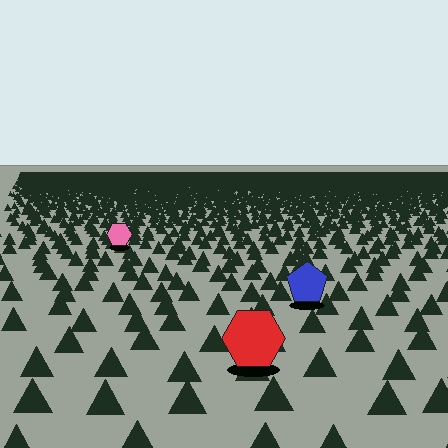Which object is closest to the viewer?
The red hexagon is closest. The texture marks near it are larger and more spread out.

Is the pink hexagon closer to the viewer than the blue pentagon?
No. The blue pentagon is closer — you can tell from the texture gradient: the ground texture is coarser near it.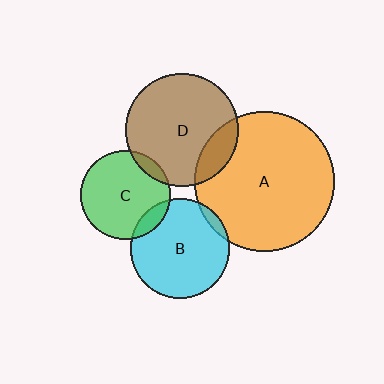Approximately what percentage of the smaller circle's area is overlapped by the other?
Approximately 5%.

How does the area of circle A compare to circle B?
Approximately 2.0 times.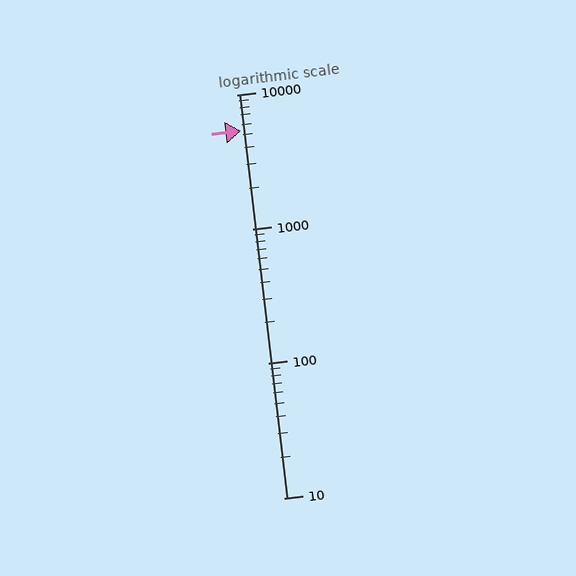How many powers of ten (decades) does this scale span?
The scale spans 3 decades, from 10 to 10000.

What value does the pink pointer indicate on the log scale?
The pointer indicates approximately 5400.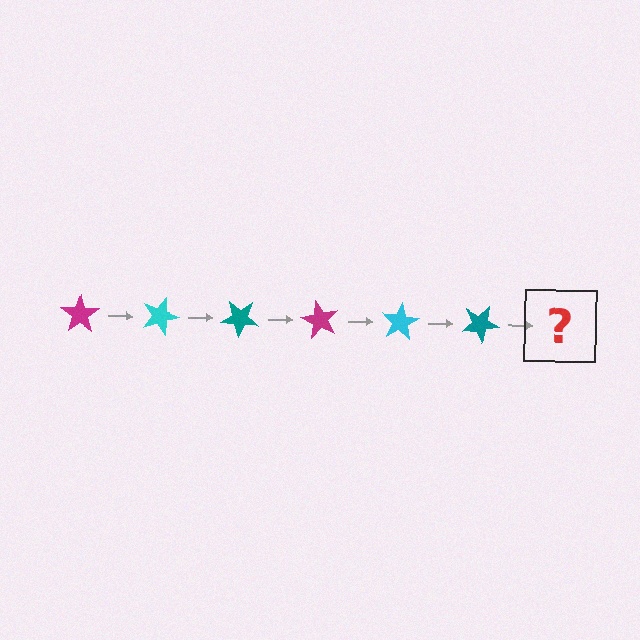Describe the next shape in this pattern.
It should be a magenta star, rotated 120 degrees from the start.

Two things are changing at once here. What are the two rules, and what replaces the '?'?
The two rules are that it rotates 20 degrees each step and the color cycles through magenta, cyan, and teal. The '?' should be a magenta star, rotated 120 degrees from the start.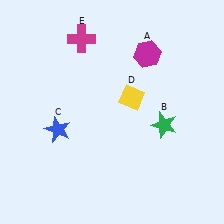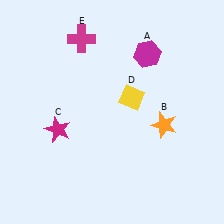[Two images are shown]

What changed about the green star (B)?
In Image 1, B is green. In Image 2, it changed to orange.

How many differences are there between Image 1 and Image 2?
There are 2 differences between the two images.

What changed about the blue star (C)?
In Image 1, C is blue. In Image 2, it changed to magenta.